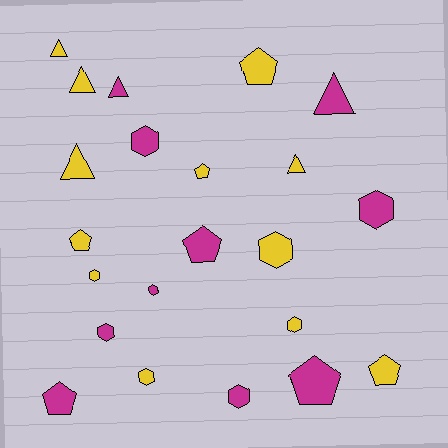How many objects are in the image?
There are 22 objects.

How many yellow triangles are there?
There are 4 yellow triangles.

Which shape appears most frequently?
Hexagon, with 9 objects.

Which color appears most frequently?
Yellow, with 12 objects.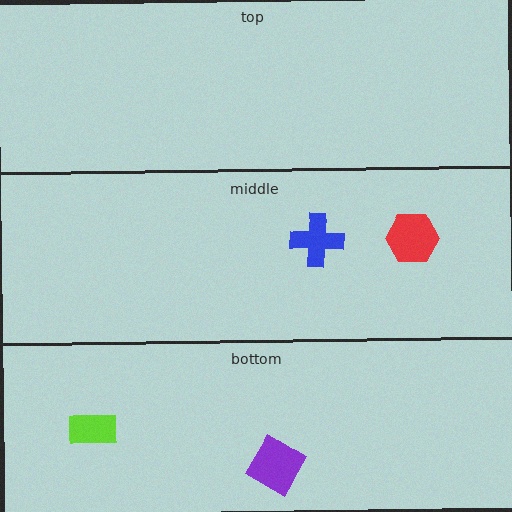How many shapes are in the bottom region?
2.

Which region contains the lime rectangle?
The bottom region.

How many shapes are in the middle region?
2.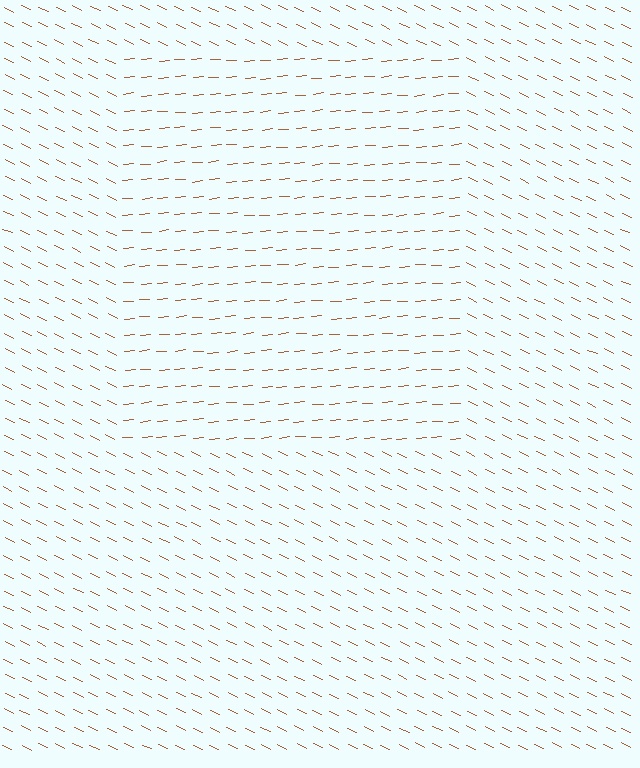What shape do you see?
I see a rectangle.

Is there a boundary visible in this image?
Yes, there is a texture boundary formed by a change in line orientation.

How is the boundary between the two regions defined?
The boundary is defined purely by a change in line orientation (approximately 31 degrees difference). All lines are the same color and thickness.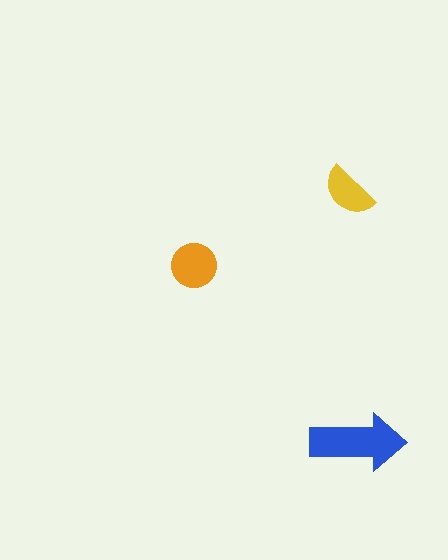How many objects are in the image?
There are 3 objects in the image.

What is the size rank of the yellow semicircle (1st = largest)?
3rd.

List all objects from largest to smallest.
The blue arrow, the orange circle, the yellow semicircle.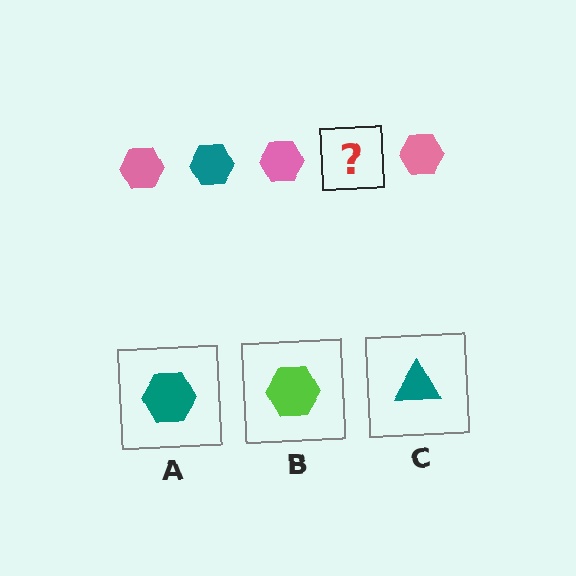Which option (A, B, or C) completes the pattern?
A.